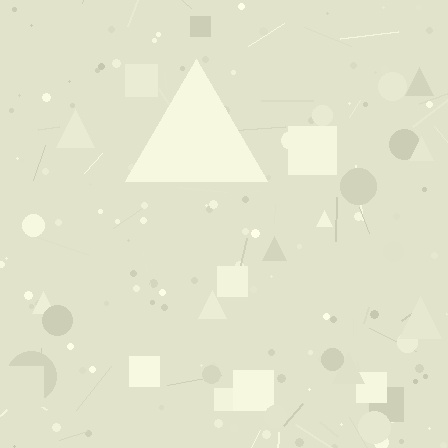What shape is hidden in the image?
A triangle is hidden in the image.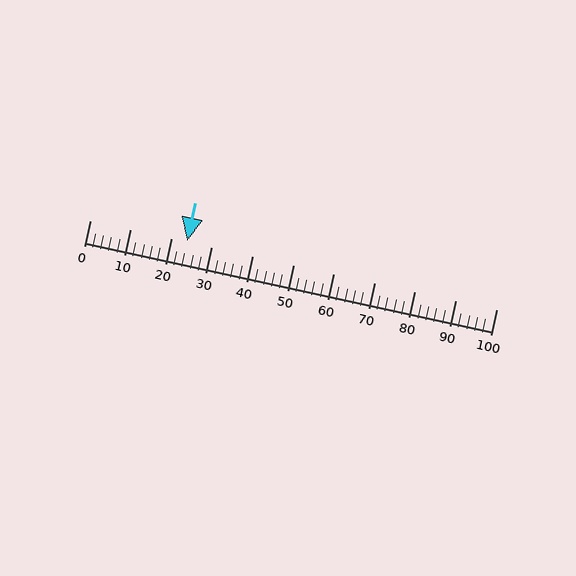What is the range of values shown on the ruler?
The ruler shows values from 0 to 100.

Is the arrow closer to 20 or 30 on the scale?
The arrow is closer to 20.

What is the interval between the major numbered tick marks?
The major tick marks are spaced 10 units apart.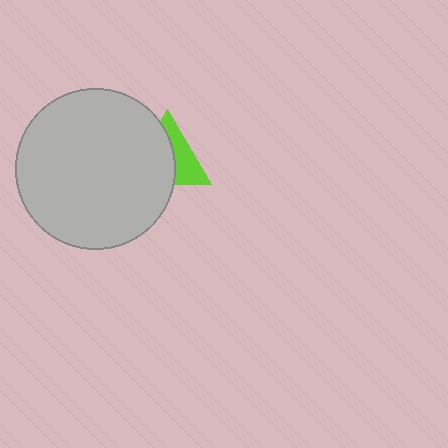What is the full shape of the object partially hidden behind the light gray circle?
The partially hidden object is a lime triangle.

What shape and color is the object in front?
The object in front is a light gray circle.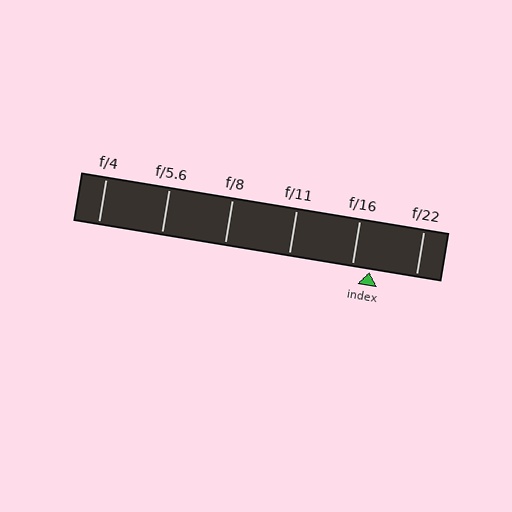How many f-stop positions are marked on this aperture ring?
There are 6 f-stop positions marked.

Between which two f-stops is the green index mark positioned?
The index mark is between f/16 and f/22.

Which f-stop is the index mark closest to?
The index mark is closest to f/16.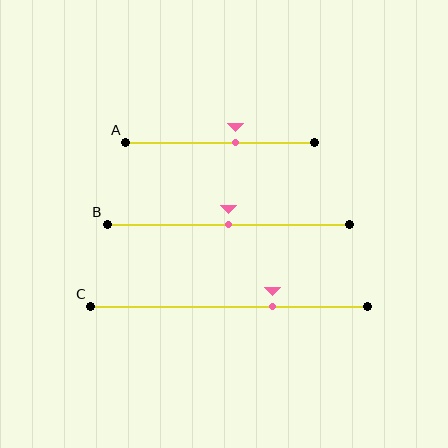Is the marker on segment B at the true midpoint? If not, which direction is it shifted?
Yes, the marker on segment B is at the true midpoint.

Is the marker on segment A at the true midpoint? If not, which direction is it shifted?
No, the marker on segment A is shifted to the right by about 8% of the segment length.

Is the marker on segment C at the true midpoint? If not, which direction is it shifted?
No, the marker on segment C is shifted to the right by about 16% of the segment length.